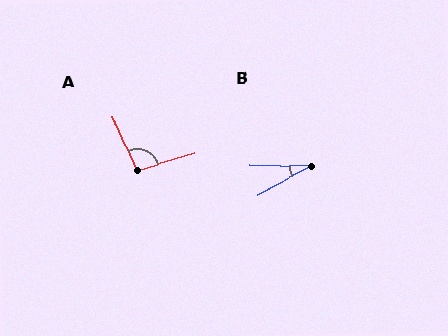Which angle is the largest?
A, at approximately 97 degrees.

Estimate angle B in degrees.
Approximately 29 degrees.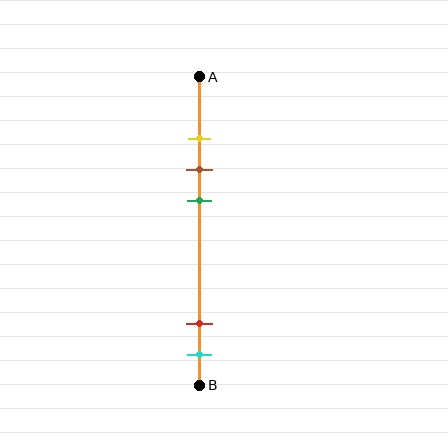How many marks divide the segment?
There are 5 marks dividing the segment.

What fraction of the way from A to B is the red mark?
The red mark is approximately 80% (0.8) of the way from A to B.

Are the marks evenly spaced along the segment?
No, the marks are not evenly spaced.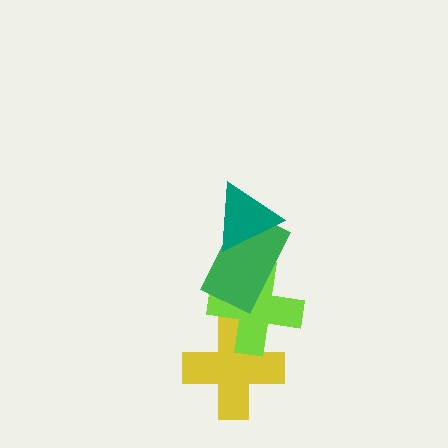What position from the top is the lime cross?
The lime cross is 3rd from the top.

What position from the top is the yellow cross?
The yellow cross is 4th from the top.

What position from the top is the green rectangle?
The green rectangle is 2nd from the top.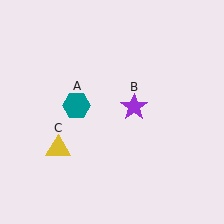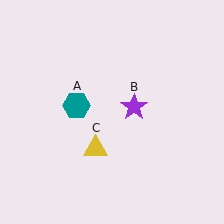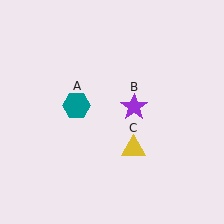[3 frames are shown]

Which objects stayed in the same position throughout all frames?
Teal hexagon (object A) and purple star (object B) remained stationary.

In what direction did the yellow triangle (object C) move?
The yellow triangle (object C) moved right.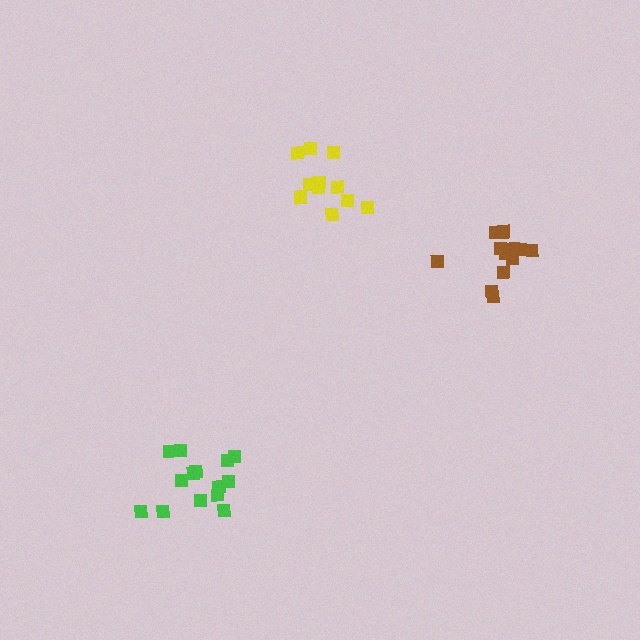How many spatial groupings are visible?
There are 3 spatial groupings.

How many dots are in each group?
Group 1: 14 dots, Group 2: 12 dots, Group 3: 11 dots (37 total).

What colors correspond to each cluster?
The clusters are colored: green, brown, yellow.